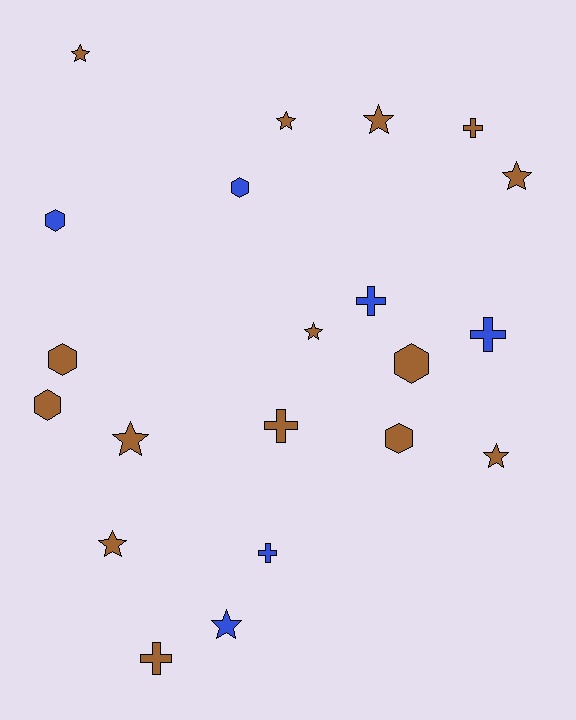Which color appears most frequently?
Brown, with 15 objects.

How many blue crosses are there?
There are 3 blue crosses.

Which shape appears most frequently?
Star, with 9 objects.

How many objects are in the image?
There are 21 objects.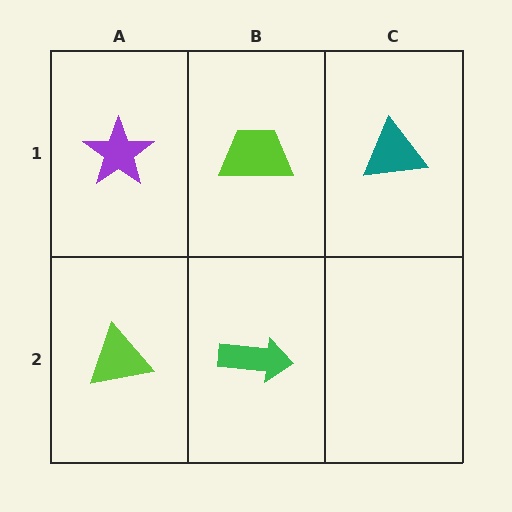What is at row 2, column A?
A lime triangle.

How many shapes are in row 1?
3 shapes.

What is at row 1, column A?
A purple star.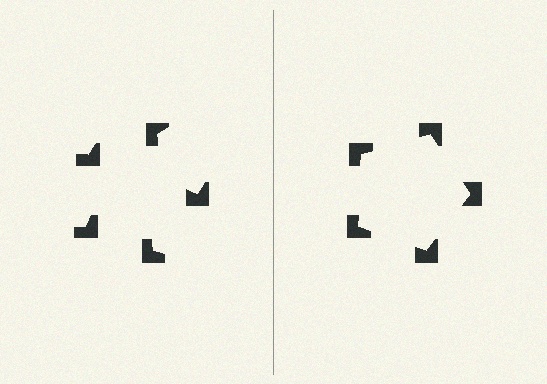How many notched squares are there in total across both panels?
10 — 5 on each side.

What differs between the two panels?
The notched squares are positioned identically on both sides; only the wedge orientations differ. On the right they align to a pentagon; on the left they are misaligned.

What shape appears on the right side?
An illusory pentagon.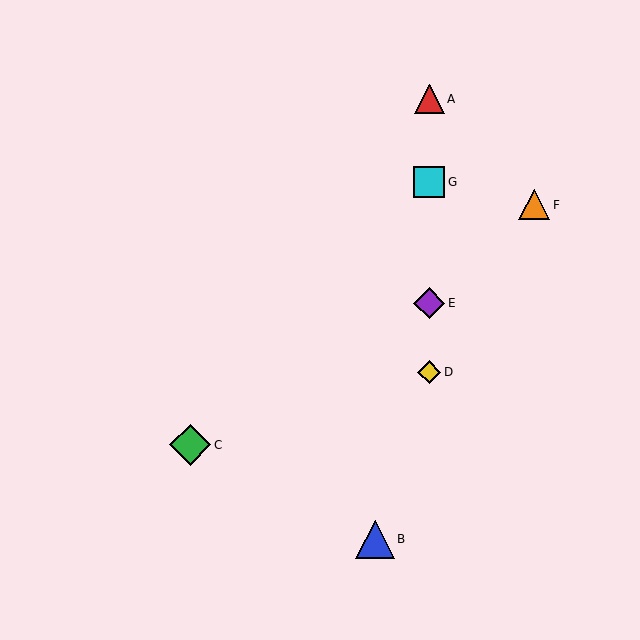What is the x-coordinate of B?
Object B is at x≈375.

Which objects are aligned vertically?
Objects A, D, E, G are aligned vertically.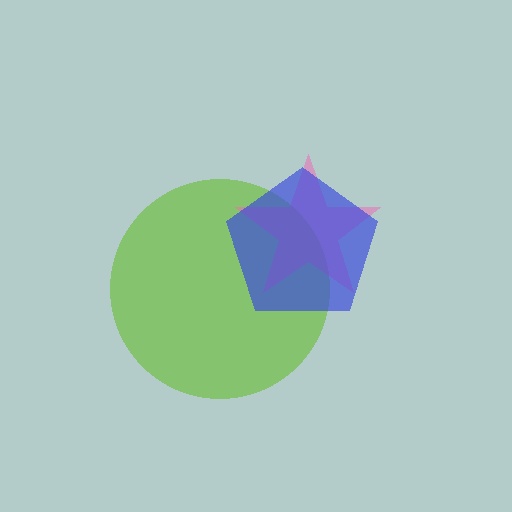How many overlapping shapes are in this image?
There are 3 overlapping shapes in the image.